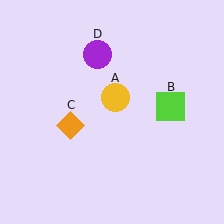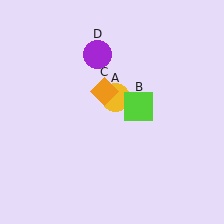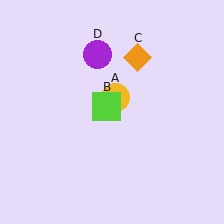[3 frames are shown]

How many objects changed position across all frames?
2 objects changed position: lime square (object B), orange diamond (object C).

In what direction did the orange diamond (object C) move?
The orange diamond (object C) moved up and to the right.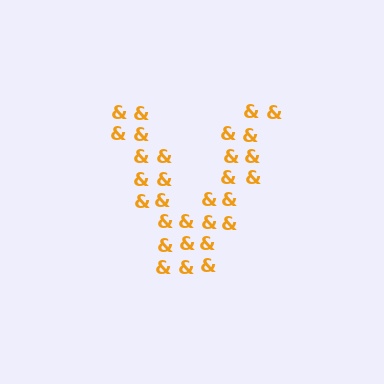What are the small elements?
The small elements are ampersands.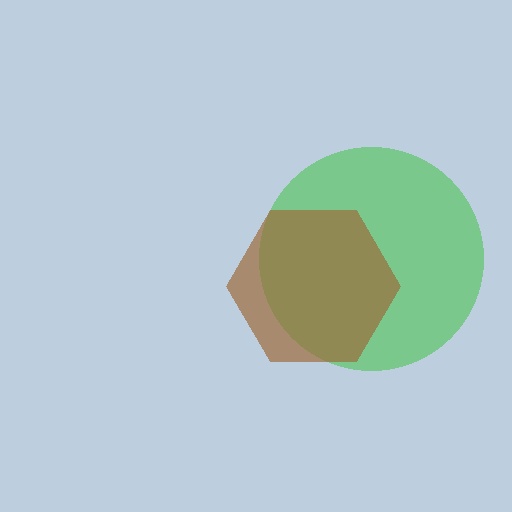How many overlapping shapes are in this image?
There are 2 overlapping shapes in the image.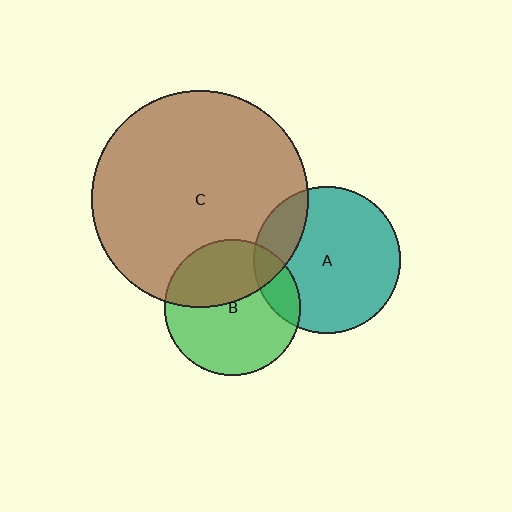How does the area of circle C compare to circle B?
Approximately 2.6 times.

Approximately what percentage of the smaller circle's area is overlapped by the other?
Approximately 40%.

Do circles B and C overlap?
Yes.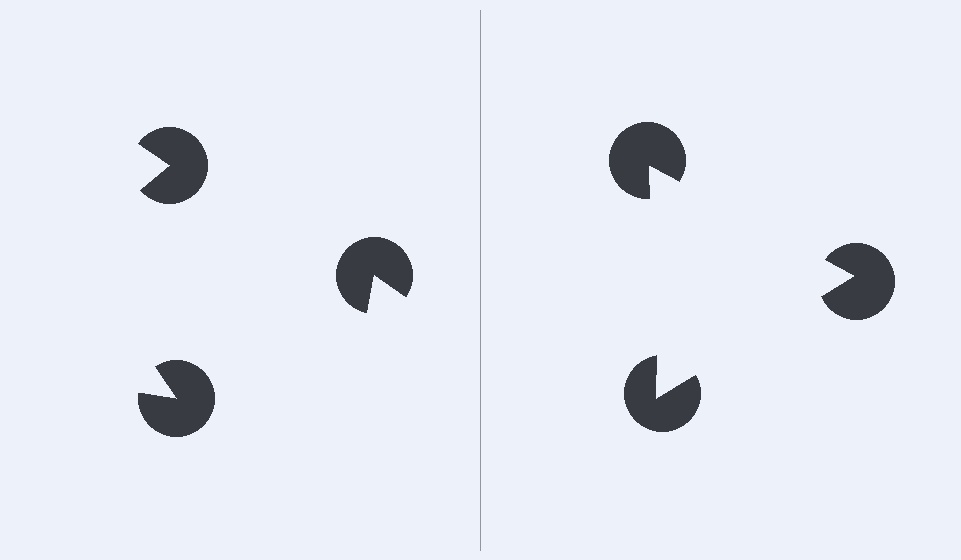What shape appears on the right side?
An illusory triangle.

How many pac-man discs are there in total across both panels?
6 — 3 on each side.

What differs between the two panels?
The pac-man discs are positioned identically on both sides; only the wedge orientations differ. On the right they align to a triangle; on the left they are misaligned.